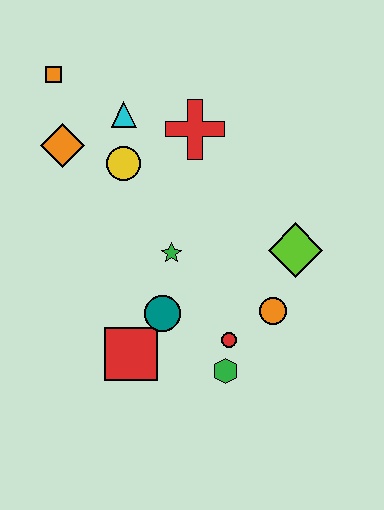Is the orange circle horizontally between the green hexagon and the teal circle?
No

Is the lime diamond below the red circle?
No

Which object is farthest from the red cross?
The green hexagon is farthest from the red cross.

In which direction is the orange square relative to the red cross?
The orange square is to the left of the red cross.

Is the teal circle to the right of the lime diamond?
No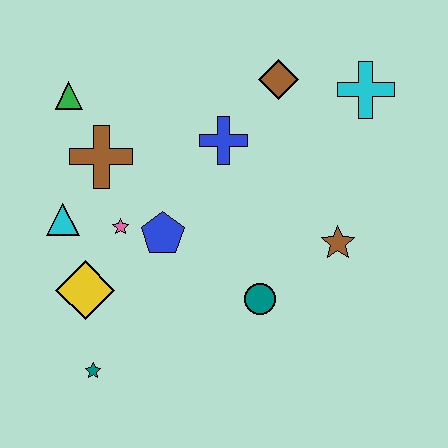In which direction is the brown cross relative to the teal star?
The brown cross is above the teal star.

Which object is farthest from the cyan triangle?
The cyan cross is farthest from the cyan triangle.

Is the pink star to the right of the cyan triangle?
Yes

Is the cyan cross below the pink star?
No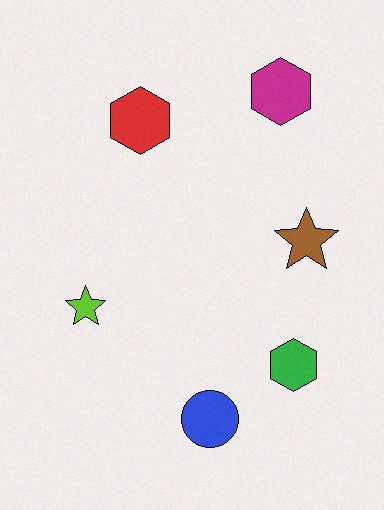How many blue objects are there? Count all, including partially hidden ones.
There is 1 blue object.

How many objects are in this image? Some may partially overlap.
There are 6 objects.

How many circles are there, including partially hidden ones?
There is 1 circle.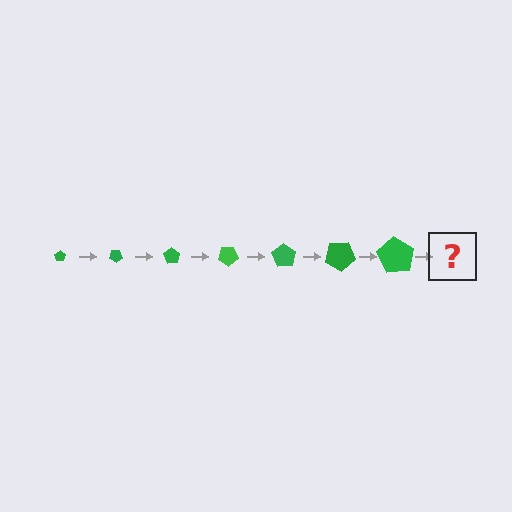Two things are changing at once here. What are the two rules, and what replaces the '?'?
The two rules are that the pentagon grows larger each step and it rotates 35 degrees each step. The '?' should be a pentagon, larger than the previous one and rotated 245 degrees from the start.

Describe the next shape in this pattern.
It should be a pentagon, larger than the previous one and rotated 245 degrees from the start.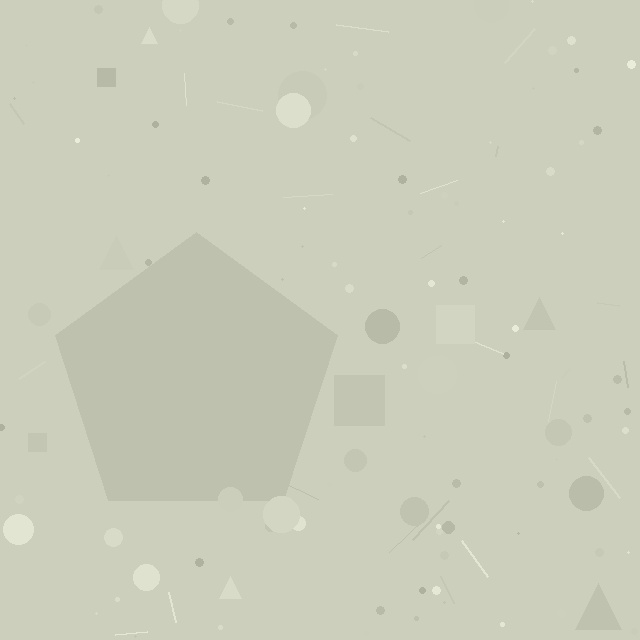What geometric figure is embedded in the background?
A pentagon is embedded in the background.